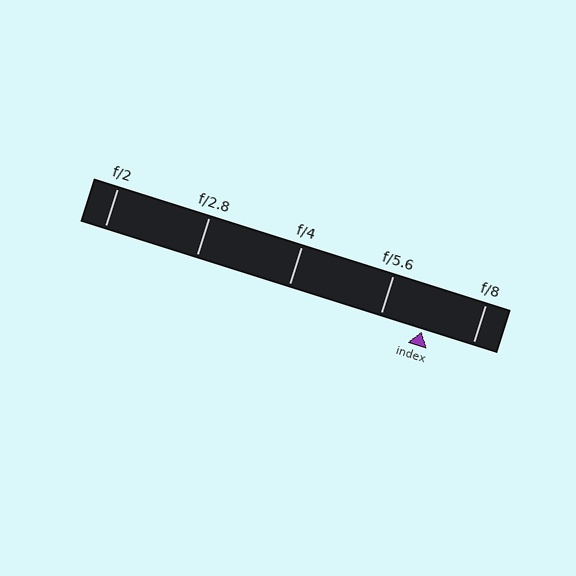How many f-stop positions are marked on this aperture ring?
There are 5 f-stop positions marked.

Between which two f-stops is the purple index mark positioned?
The index mark is between f/5.6 and f/8.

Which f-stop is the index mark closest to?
The index mark is closest to f/5.6.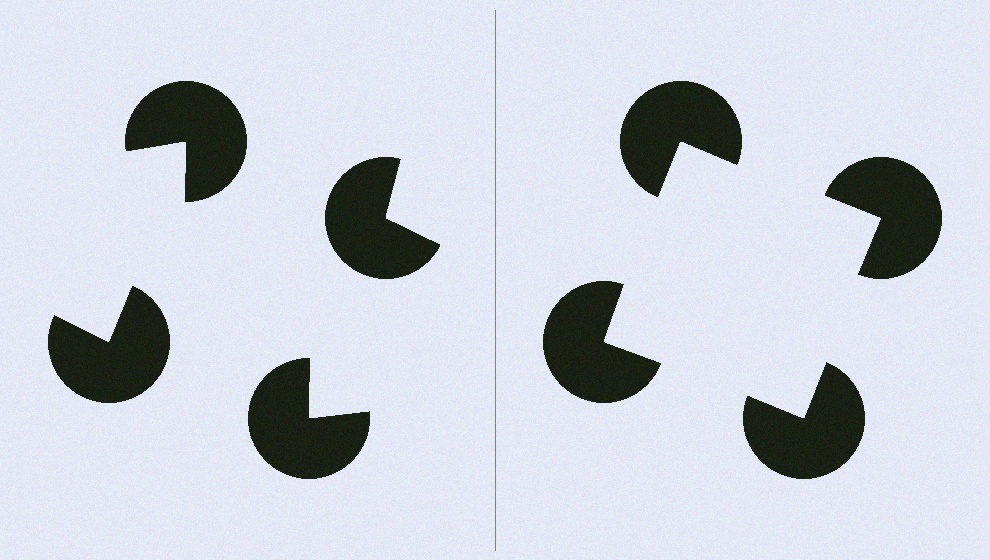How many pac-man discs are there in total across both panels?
8 — 4 on each side.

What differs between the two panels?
The pac-man discs are positioned identically on both sides; only the wedge orientations differ. On the right they align to a square; on the left they are misaligned.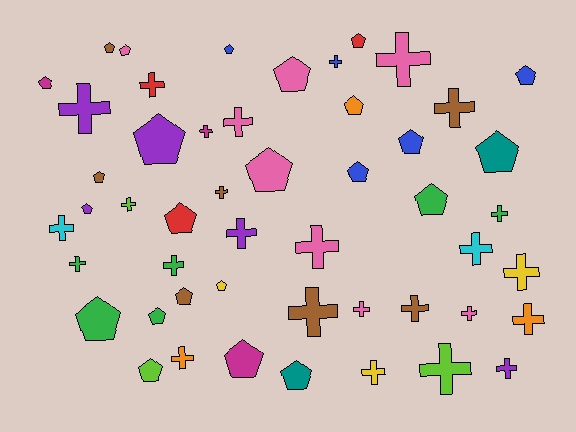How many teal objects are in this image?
There are 2 teal objects.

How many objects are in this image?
There are 50 objects.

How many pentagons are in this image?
There are 24 pentagons.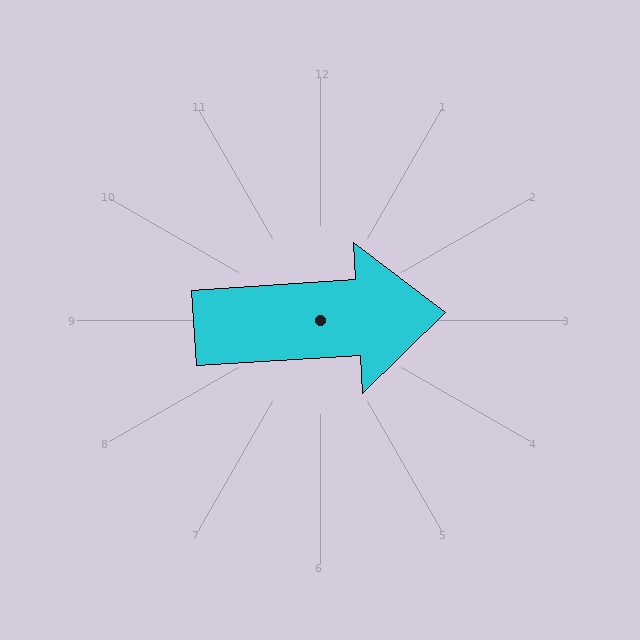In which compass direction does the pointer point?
East.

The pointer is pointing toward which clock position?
Roughly 3 o'clock.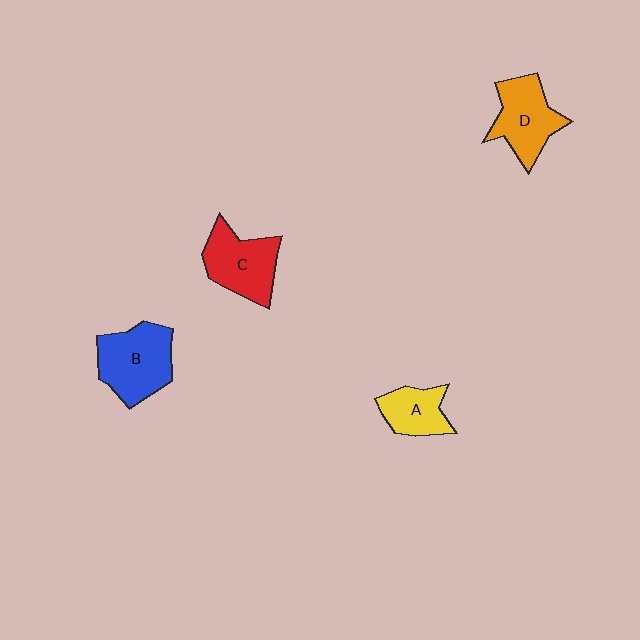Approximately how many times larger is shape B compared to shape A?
Approximately 1.6 times.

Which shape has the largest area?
Shape B (blue).